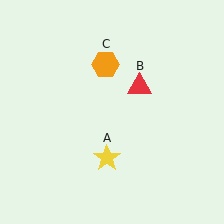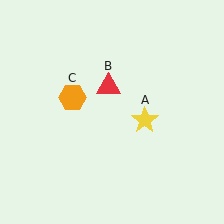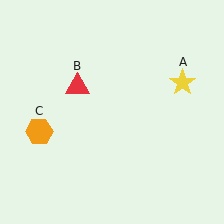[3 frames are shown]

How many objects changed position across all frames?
3 objects changed position: yellow star (object A), red triangle (object B), orange hexagon (object C).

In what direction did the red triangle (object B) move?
The red triangle (object B) moved left.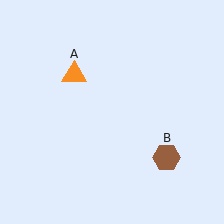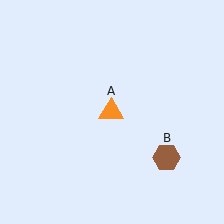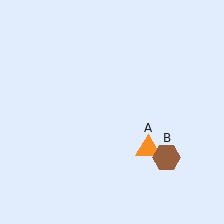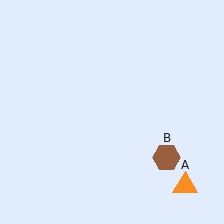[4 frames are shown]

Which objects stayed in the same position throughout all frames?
Brown hexagon (object B) remained stationary.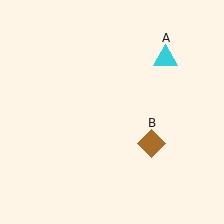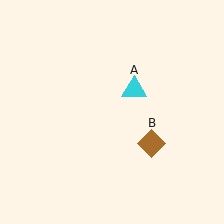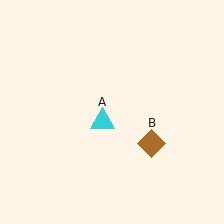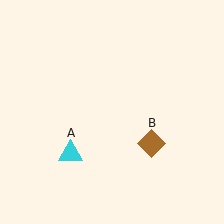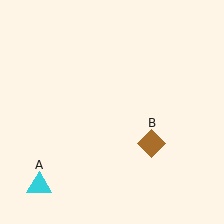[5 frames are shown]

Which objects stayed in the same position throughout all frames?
Brown diamond (object B) remained stationary.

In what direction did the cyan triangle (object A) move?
The cyan triangle (object A) moved down and to the left.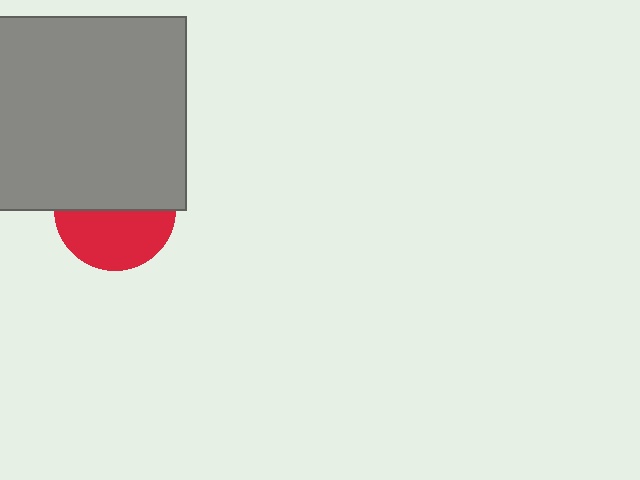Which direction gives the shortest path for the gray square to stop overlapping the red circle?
Moving up gives the shortest separation.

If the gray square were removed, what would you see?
You would see the complete red circle.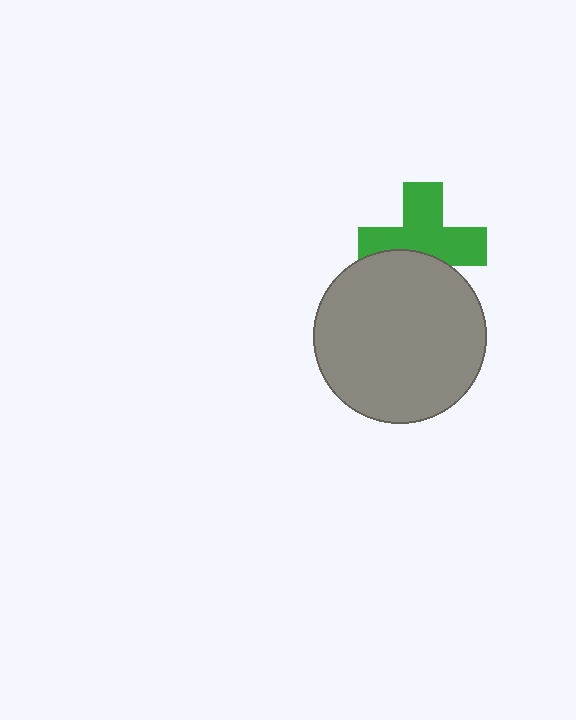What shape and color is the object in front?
The object in front is a gray circle.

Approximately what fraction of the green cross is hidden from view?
Roughly 34% of the green cross is hidden behind the gray circle.